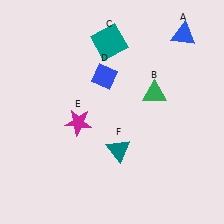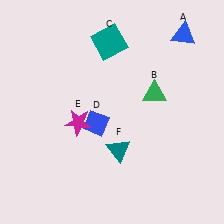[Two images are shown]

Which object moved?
The blue diamond (D) moved down.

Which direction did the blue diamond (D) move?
The blue diamond (D) moved down.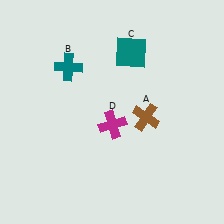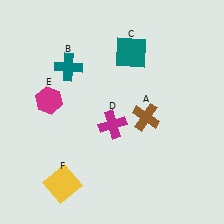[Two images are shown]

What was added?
A magenta hexagon (E), a yellow square (F) were added in Image 2.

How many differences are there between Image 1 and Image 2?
There are 2 differences between the two images.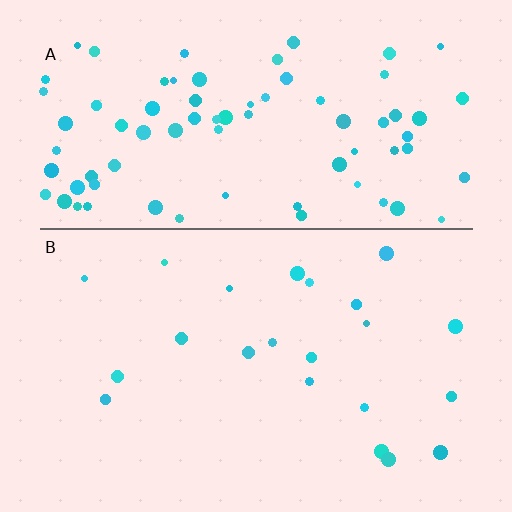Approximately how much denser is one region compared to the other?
Approximately 3.7× — region A over region B.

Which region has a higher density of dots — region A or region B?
A (the top).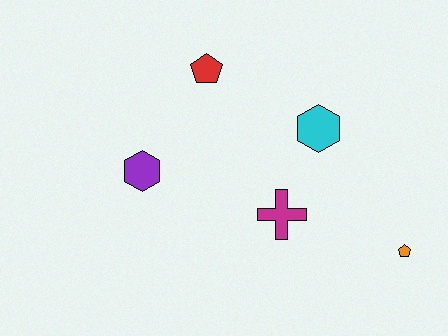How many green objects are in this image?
There are no green objects.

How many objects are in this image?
There are 5 objects.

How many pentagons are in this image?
There are 2 pentagons.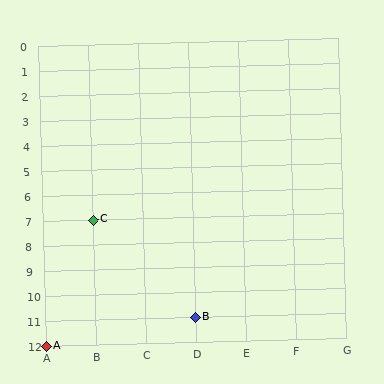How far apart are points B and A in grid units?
Points B and A are 3 columns and 1 row apart (about 3.2 grid units diagonally).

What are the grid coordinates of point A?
Point A is at grid coordinates (A, 12).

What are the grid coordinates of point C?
Point C is at grid coordinates (B, 7).